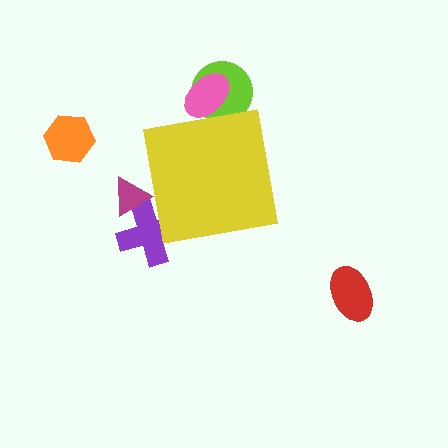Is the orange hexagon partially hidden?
No, the orange hexagon is fully visible.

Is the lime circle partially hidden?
Yes, the lime circle is partially hidden behind the yellow square.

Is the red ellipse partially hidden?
No, the red ellipse is fully visible.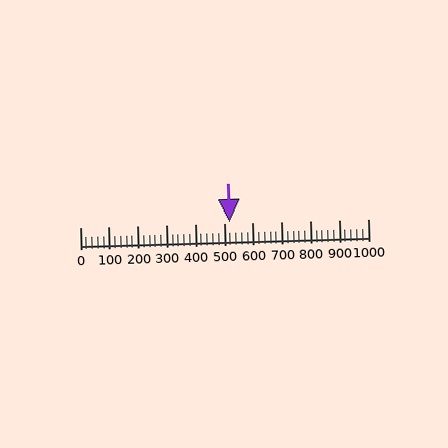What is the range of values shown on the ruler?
The ruler shows values from 0 to 1000.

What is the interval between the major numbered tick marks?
The major tick marks are spaced 100 units apart.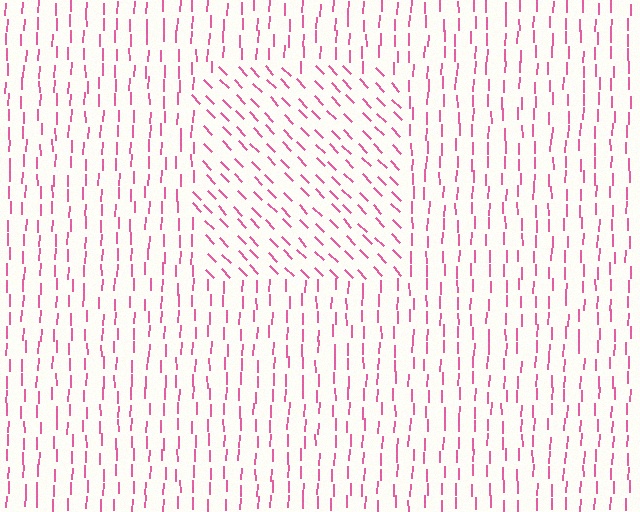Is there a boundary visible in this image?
Yes, there is a texture boundary formed by a change in line orientation.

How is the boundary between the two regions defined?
The boundary is defined purely by a change in line orientation (approximately 45 degrees difference). All lines are the same color and thickness.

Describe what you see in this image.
The image is filled with small pink line segments. A rectangle region in the image has lines oriented differently from the surrounding lines, creating a visible texture boundary.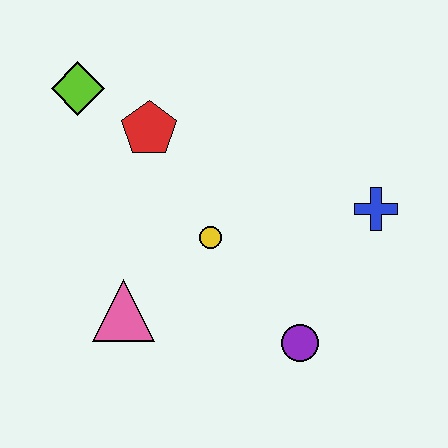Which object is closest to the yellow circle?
The pink triangle is closest to the yellow circle.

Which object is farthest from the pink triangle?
The blue cross is farthest from the pink triangle.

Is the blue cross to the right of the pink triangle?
Yes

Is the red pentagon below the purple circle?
No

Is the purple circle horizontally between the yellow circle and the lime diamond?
No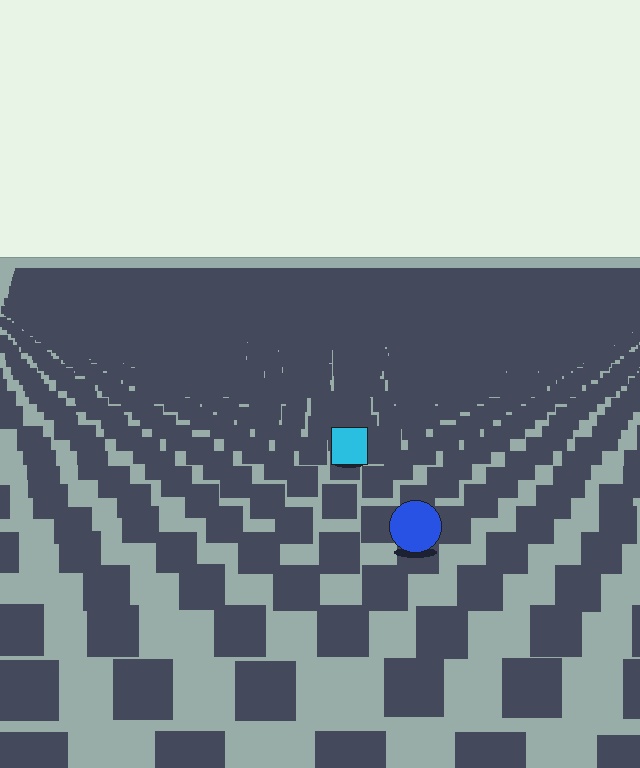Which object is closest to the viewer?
The blue circle is closest. The texture marks near it are larger and more spread out.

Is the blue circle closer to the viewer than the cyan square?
Yes. The blue circle is closer — you can tell from the texture gradient: the ground texture is coarser near it.